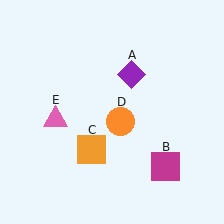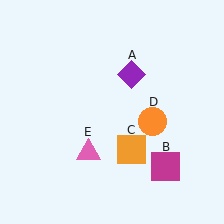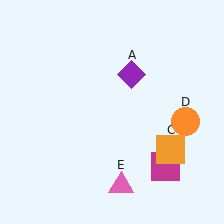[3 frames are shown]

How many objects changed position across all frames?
3 objects changed position: orange square (object C), orange circle (object D), pink triangle (object E).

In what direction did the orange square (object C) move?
The orange square (object C) moved right.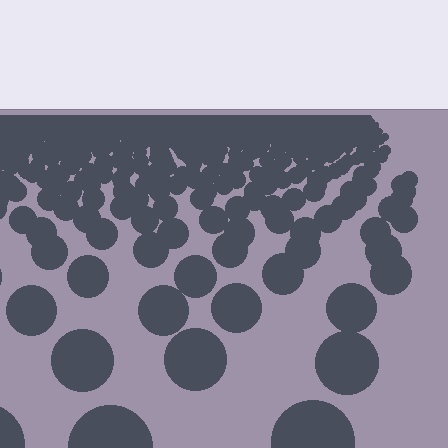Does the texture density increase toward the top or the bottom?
Density increases toward the top.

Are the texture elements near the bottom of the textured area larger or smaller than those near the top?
Larger. Near the bottom, elements are closer to the viewer and appear at a bigger on-screen size.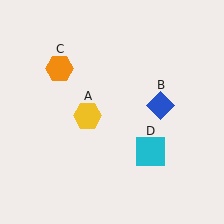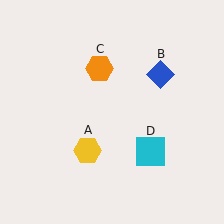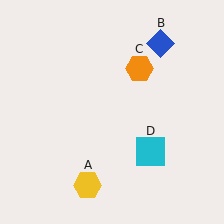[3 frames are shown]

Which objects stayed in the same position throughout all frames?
Cyan square (object D) remained stationary.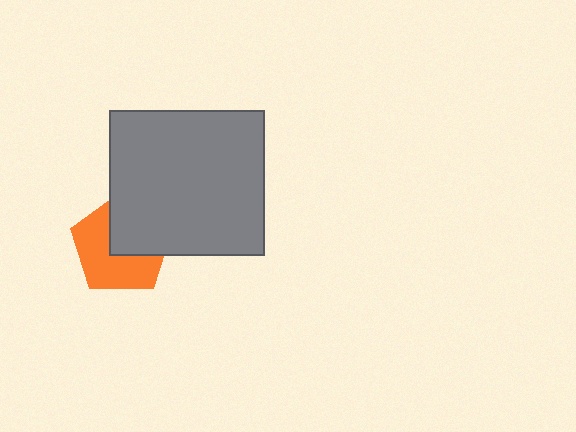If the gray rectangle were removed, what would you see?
You would see the complete orange pentagon.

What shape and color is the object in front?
The object in front is a gray rectangle.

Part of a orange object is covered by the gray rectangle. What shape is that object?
It is a pentagon.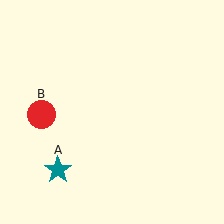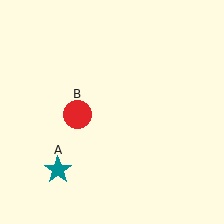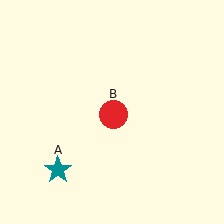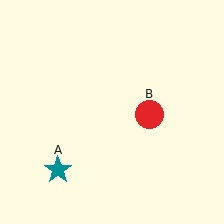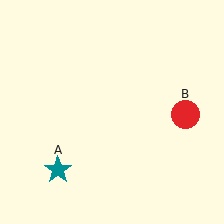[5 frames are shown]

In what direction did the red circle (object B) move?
The red circle (object B) moved right.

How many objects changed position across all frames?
1 object changed position: red circle (object B).